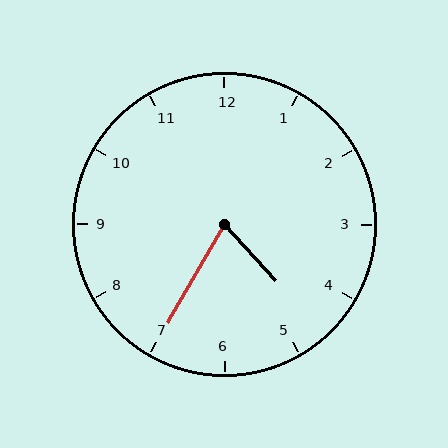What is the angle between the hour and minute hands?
Approximately 72 degrees.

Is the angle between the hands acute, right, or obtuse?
It is acute.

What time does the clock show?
4:35.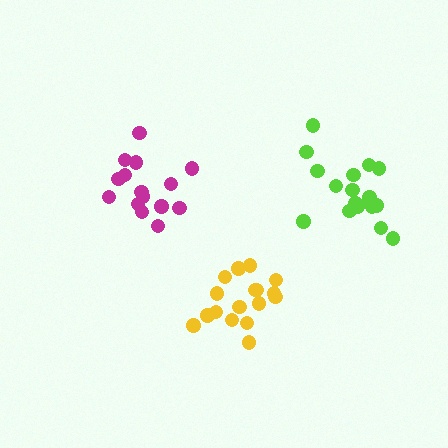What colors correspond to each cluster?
The clusters are colored: magenta, yellow, lime.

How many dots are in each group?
Group 1: 15 dots, Group 2: 17 dots, Group 3: 18 dots (50 total).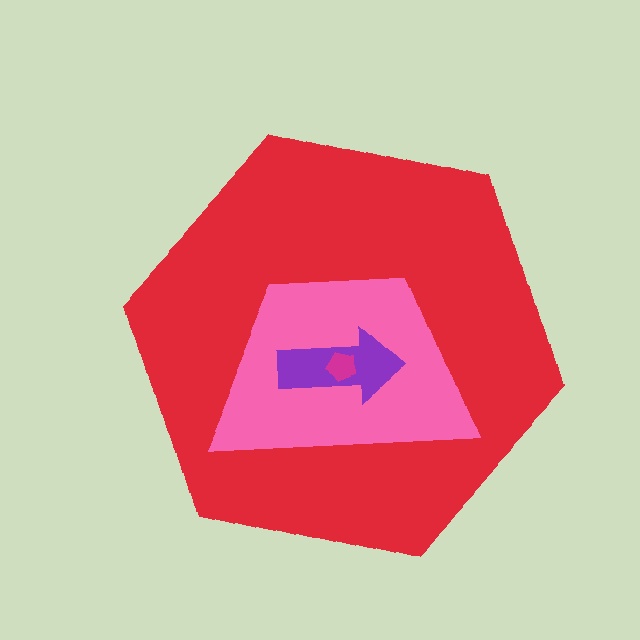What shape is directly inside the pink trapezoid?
The purple arrow.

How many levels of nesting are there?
4.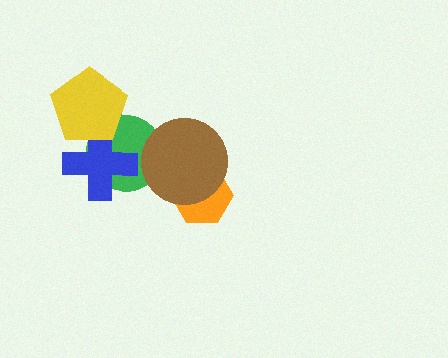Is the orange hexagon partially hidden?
Yes, it is partially covered by another shape.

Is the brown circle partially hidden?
No, no other shape covers it.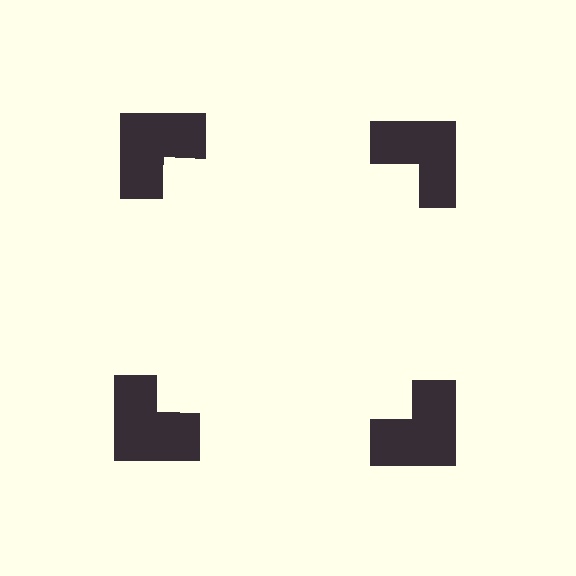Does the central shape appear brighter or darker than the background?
It typically appears slightly brighter than the background, even though no actual brightness change is drawn.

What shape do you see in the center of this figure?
An illusory square — its edges are inferred from the aligned wedge cuts in the notched squares, not physically drawn.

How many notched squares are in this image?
There are 4 — one at each vertex of the illusory square.